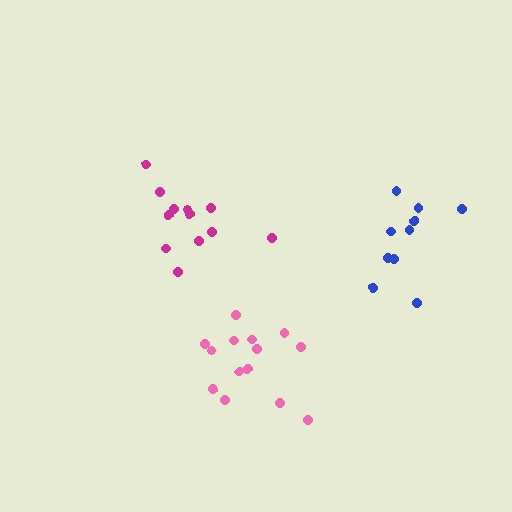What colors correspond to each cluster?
The clusters are colored: pink, magenta, blue.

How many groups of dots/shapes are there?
There are 3 groups.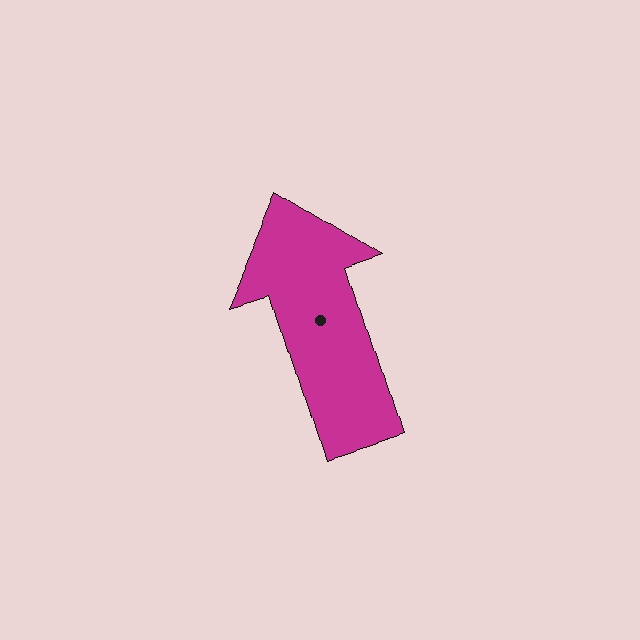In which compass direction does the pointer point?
North.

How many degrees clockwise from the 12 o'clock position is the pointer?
Approximately 343 degrees.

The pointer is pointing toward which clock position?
Roughly 11 o'clock.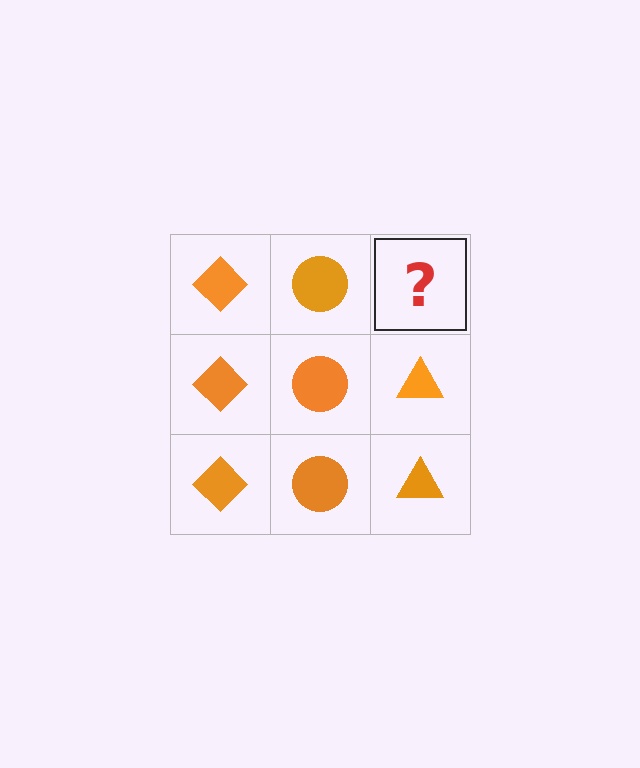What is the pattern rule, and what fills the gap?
The rule is that each column has a consistent shape. The gap should be filled with an orange triangle.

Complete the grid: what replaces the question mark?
The question mark should be replaced with an orange triangle.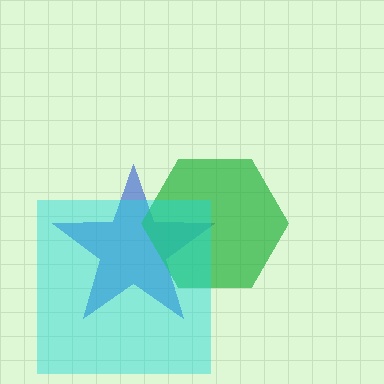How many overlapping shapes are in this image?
There are 3 overlapping shapes in the image.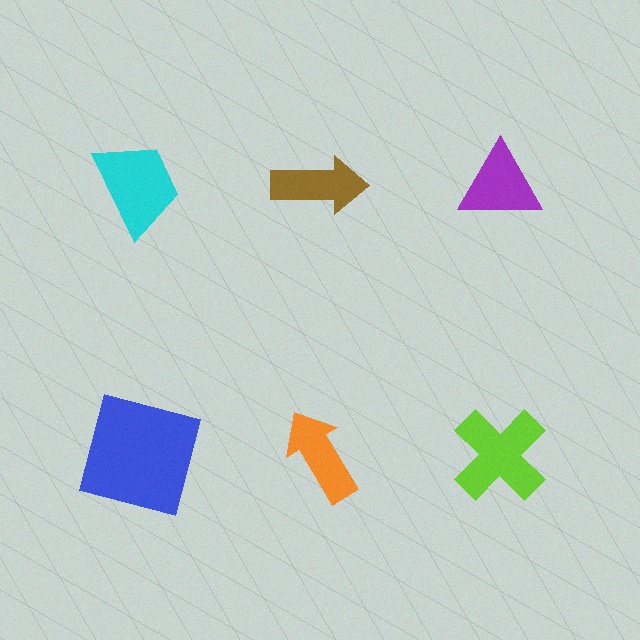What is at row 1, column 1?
A cyan trapezoid.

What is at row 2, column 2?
An orange arrow.